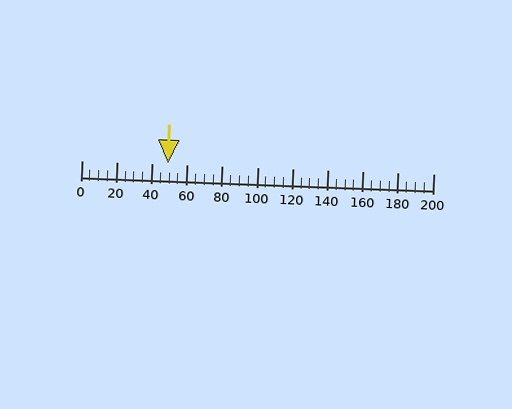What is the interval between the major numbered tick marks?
The major tick marks are spaced 20 units apart.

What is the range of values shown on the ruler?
The ruler shows values from 0 to 200.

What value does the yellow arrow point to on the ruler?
The yellow arrow points to approximately 49.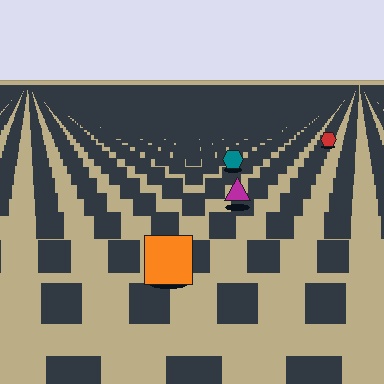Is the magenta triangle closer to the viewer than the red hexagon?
Yes. The magenta triangle is closer — you can tell from the texture gradient: the ground texture is coarser near it.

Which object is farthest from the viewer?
The red hexagon is farthest from the viewer. It appears smaller and the ground texture around it is denser.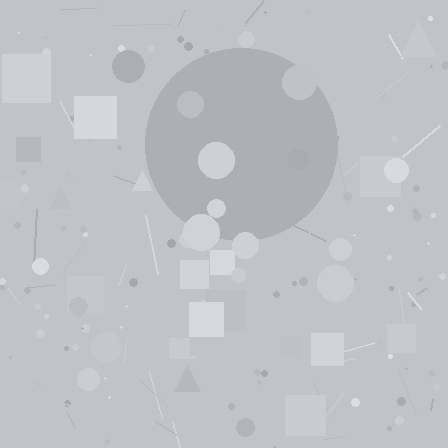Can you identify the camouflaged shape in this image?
The camouflaged shape is a circle.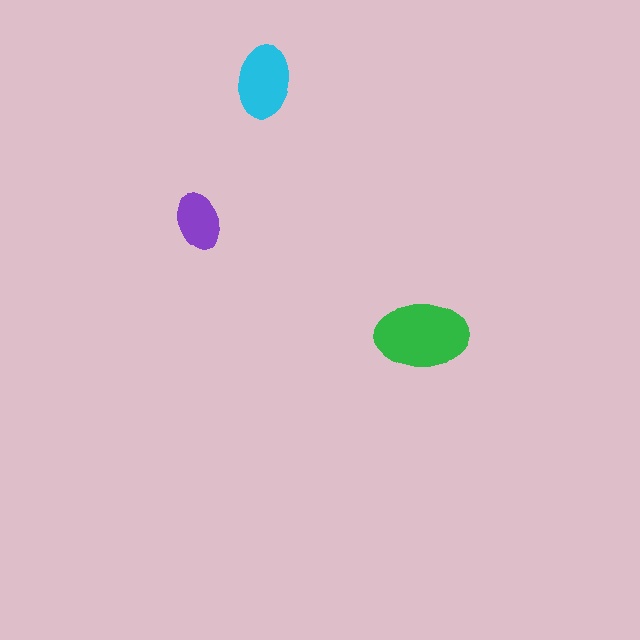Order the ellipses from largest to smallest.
the green one, the cyan one, the purple one.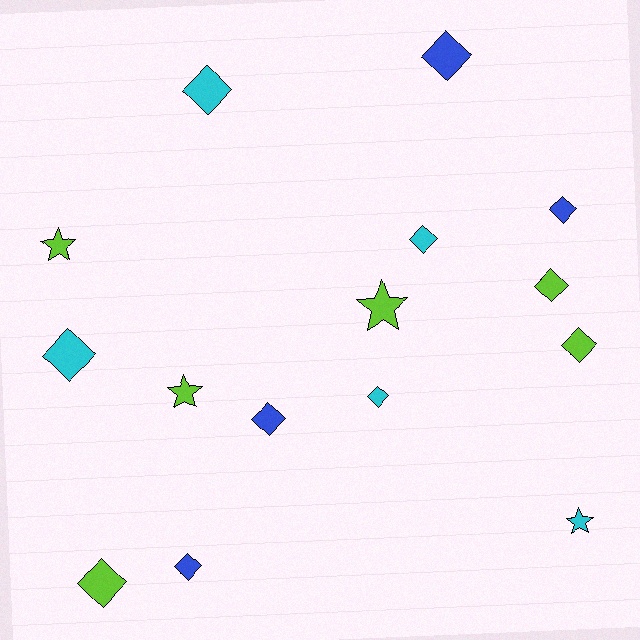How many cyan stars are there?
There is 1 cyan star.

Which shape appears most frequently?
Diamond, with 11 objects.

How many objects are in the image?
There are 15 objects.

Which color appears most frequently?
Lime, with 6 objects.